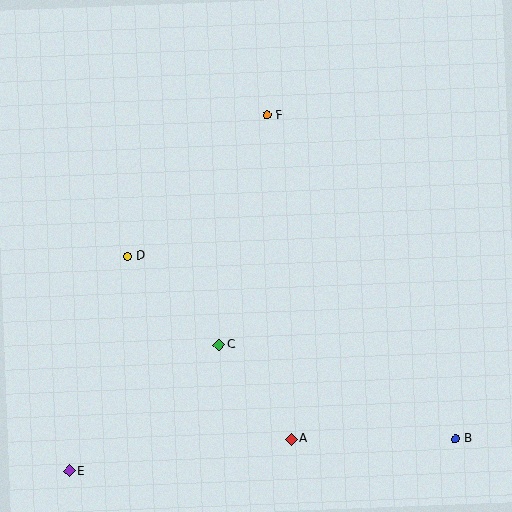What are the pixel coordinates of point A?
Point A is at (291, 439).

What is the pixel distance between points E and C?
The distance between E and C is 196 pixels.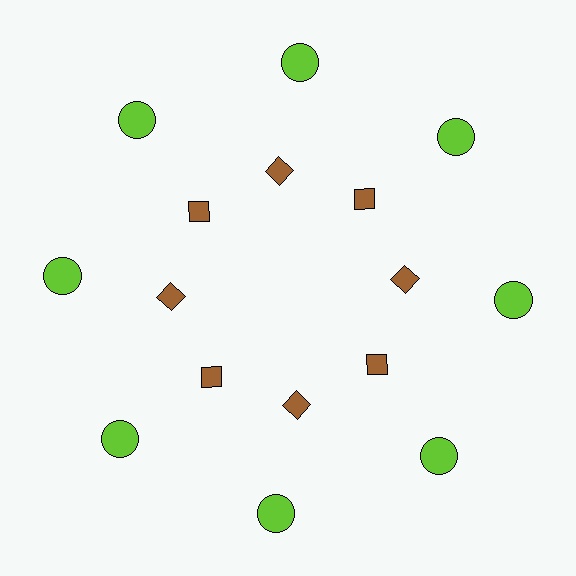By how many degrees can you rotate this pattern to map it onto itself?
The pattern maps onto itself every 45 degrees of rotation.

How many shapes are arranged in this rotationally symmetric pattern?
There are 16 shapes, arranged in 8 groups of 2.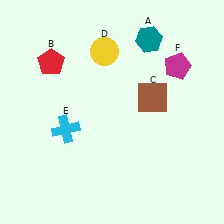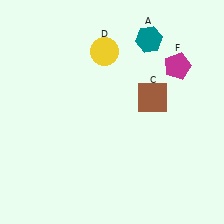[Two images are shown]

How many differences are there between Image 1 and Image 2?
There are 2 differences between the two images.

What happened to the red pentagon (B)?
The red pentagon (B) was removed in Image 2. It was in the top-left area of Image 1.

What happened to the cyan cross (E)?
The cyan cross (E) was removed in Image 2. It was in the bottom-left area of Image 1.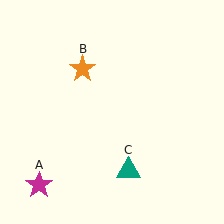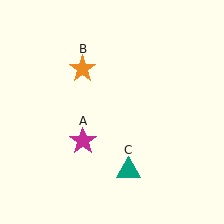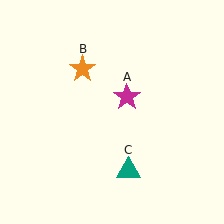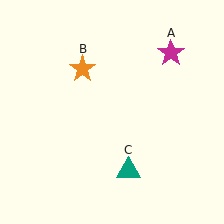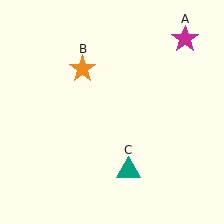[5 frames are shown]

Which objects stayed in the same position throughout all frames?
Orange star (object B) and teal triangle (object C) remained stationary.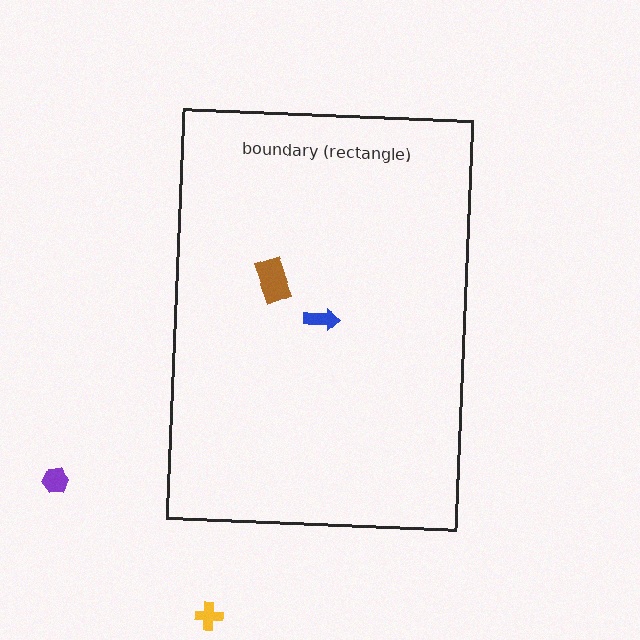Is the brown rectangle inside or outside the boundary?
Inside.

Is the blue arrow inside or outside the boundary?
Inside.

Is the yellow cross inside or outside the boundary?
Outside.